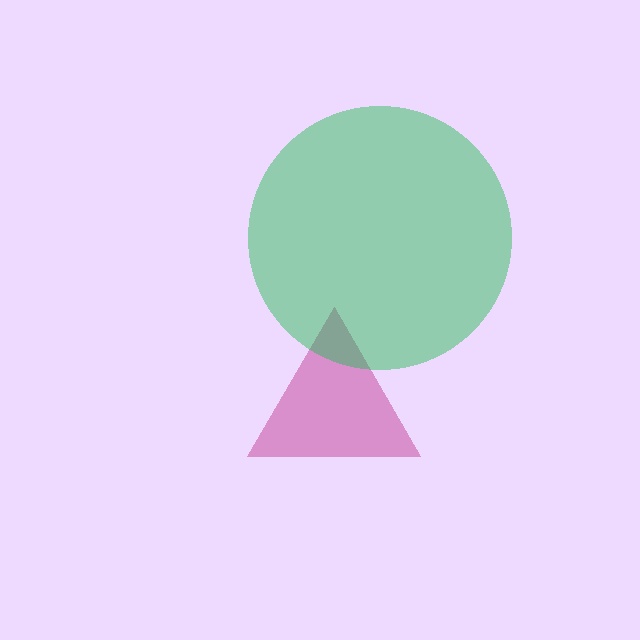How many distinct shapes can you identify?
There are 2 distinct shapes: a magenta triangle, a green circle.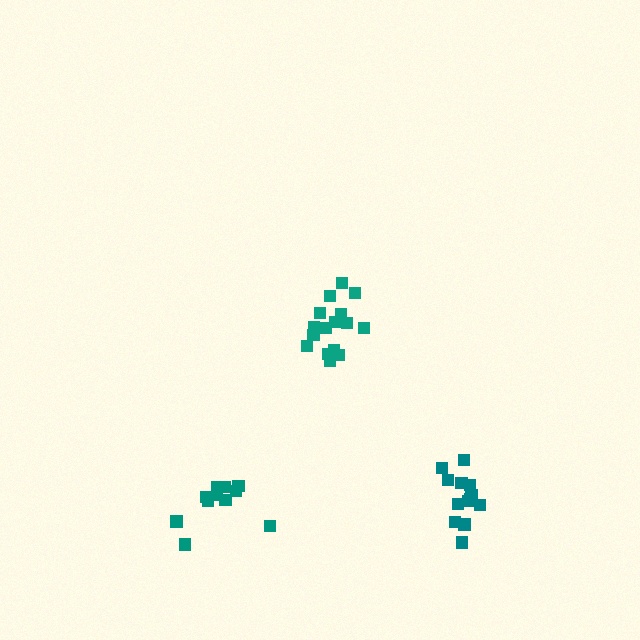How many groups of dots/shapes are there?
There are 3 groups.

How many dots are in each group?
Group 1: 16 dots, Group 2: 13 dots, Group 3: 11 dots (40 total).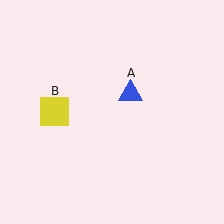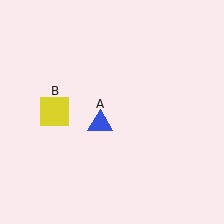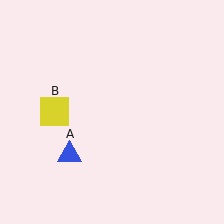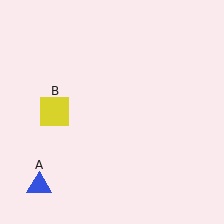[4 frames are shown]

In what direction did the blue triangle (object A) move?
The blue triangle (object A) moved down and to the left.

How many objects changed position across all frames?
1 object changed position: blue triangle (object A).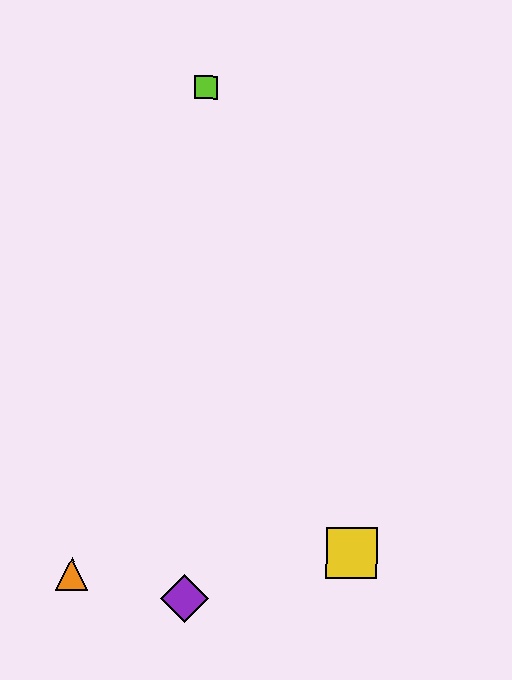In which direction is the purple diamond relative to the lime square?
The purple diamond is below the lime square.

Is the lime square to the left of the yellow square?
Yes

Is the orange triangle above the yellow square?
No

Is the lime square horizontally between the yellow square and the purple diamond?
Yes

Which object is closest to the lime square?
The yellow square is closest to the lime square.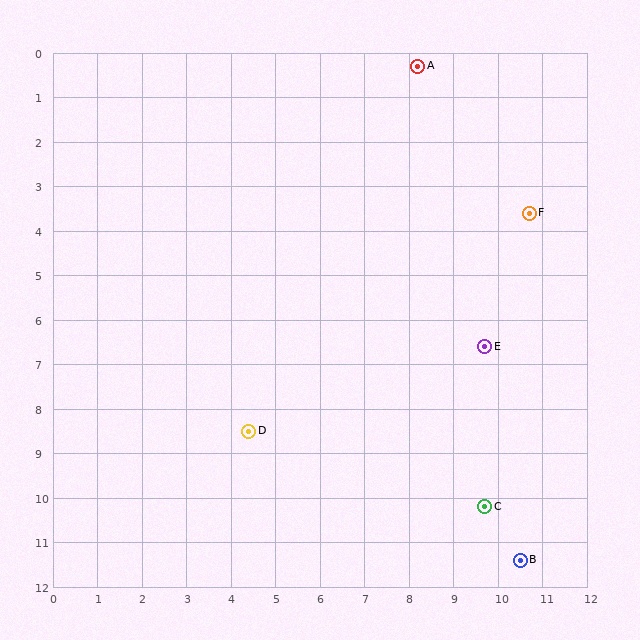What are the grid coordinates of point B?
Point B is at approximately (10.5, 11.4).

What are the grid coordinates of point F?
Point F is at approximately (10.7, 3.6).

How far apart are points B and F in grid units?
Points B and F are about 7.8 grid units apart.